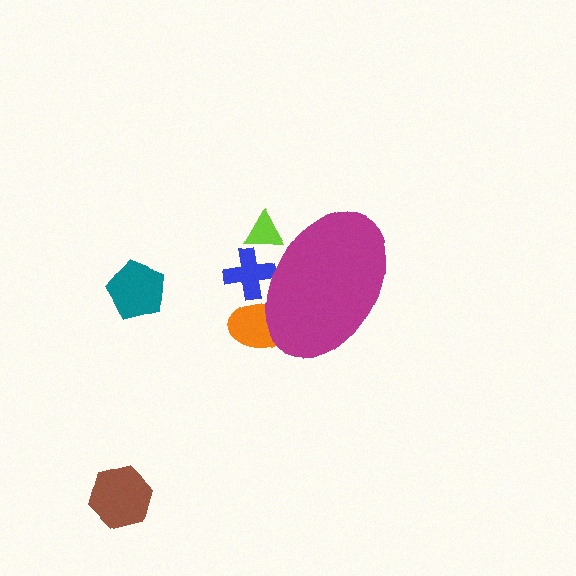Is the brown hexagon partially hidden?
No, the brown hexagon is fully visible.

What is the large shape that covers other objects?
A magenta ellipse.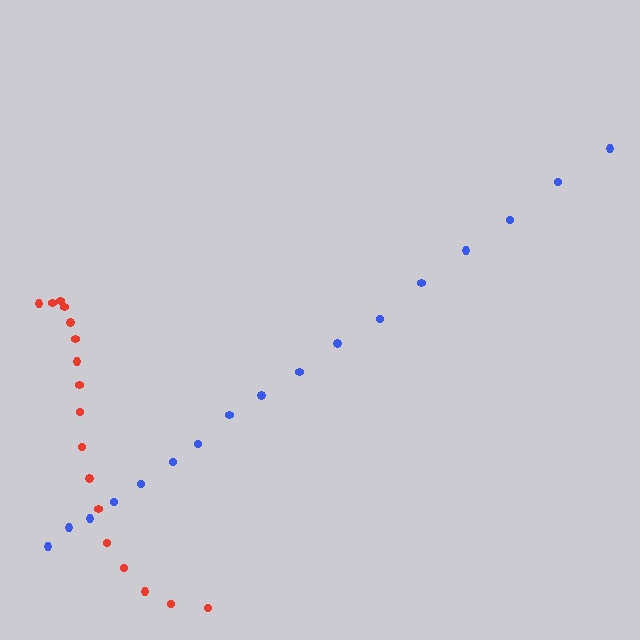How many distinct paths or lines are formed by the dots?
There are 2 distinct paths.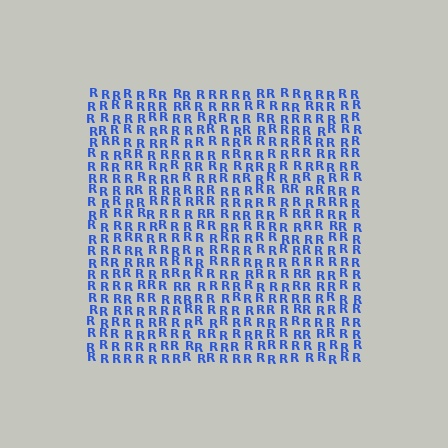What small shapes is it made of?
It is made of small letter R's.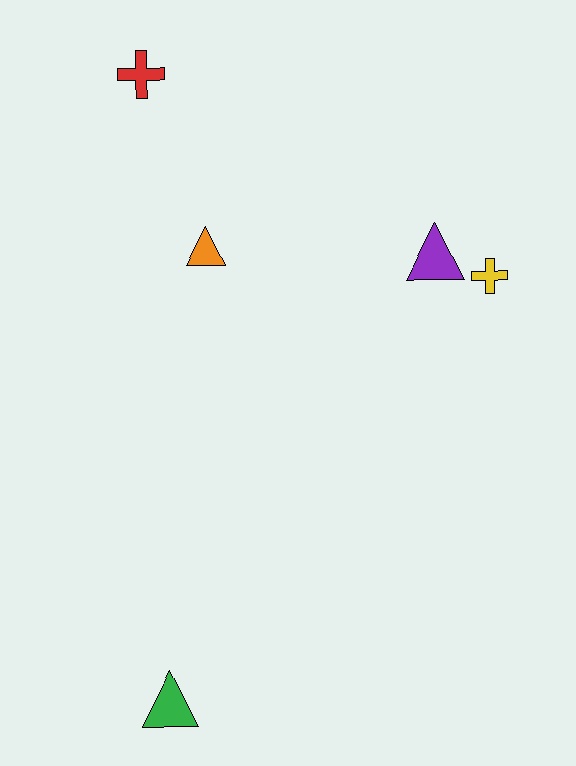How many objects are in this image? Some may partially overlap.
There are 5 objects.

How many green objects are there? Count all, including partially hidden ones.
There is 1 green object.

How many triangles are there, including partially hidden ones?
There are 3 triangles.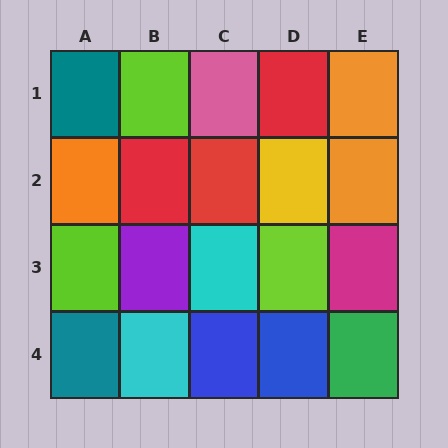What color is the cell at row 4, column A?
Teal.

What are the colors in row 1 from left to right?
Teal, lime, pink, red, orange.